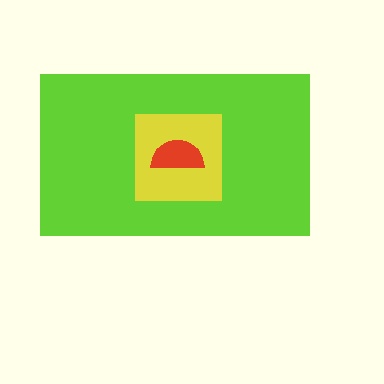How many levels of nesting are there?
3.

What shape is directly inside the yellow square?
The red semicircle.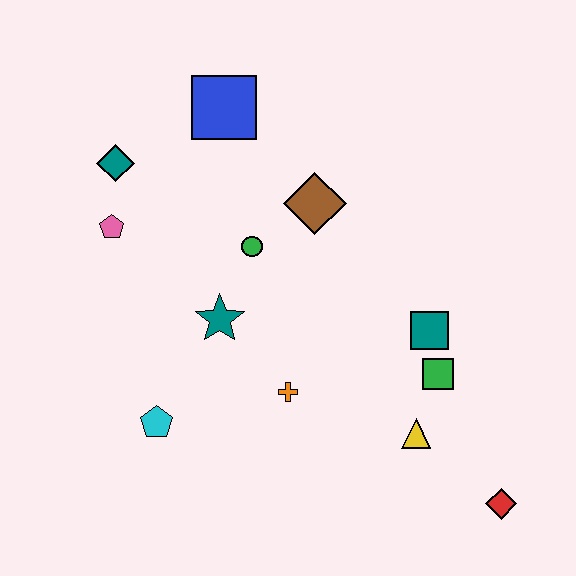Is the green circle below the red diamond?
No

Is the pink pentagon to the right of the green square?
No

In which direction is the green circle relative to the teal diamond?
The green circle is to the right of the teal diamond.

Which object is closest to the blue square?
The teal diamond is closest to the blue square.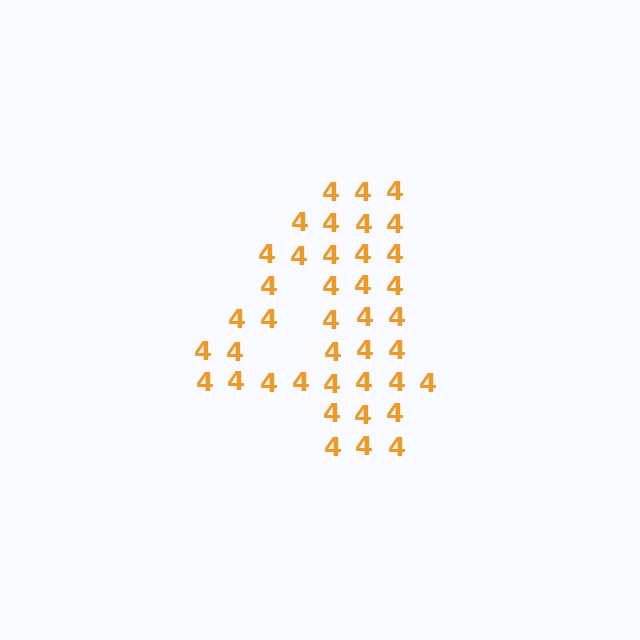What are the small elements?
The small elements are digit 4's.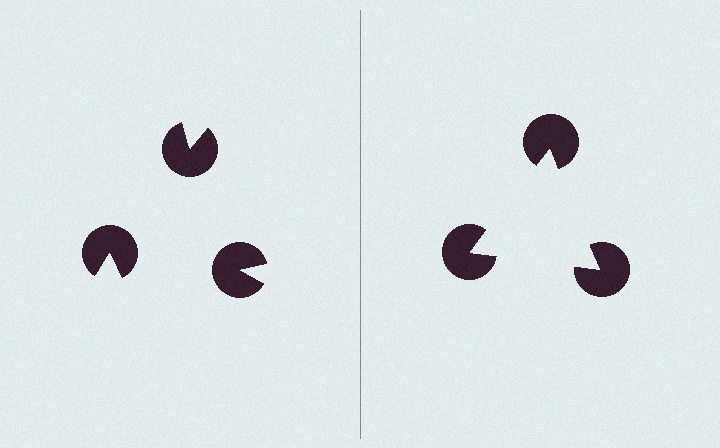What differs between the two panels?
The pac-man discs are positioned identically on both sides; only the wedge orientations differ. On the right they align to a triangle; on the left they are misaligned.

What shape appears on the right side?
An illusory triangle.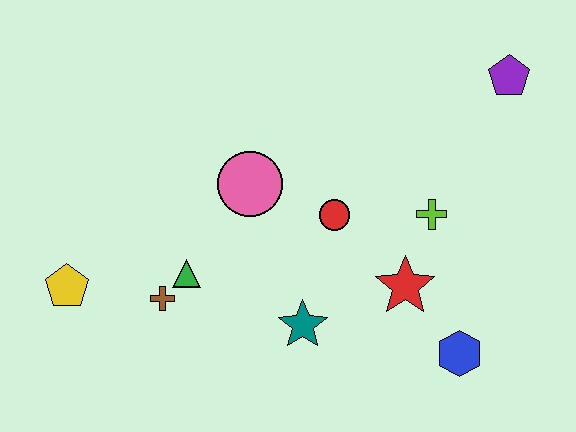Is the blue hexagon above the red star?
No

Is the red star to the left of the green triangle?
No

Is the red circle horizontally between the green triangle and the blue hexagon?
Yes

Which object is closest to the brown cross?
The green triangle is closest to the brown cross.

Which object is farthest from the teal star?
The purple pentagon is farthest from the teal star.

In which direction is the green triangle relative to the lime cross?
The green triangle is to the left of the lime cross.